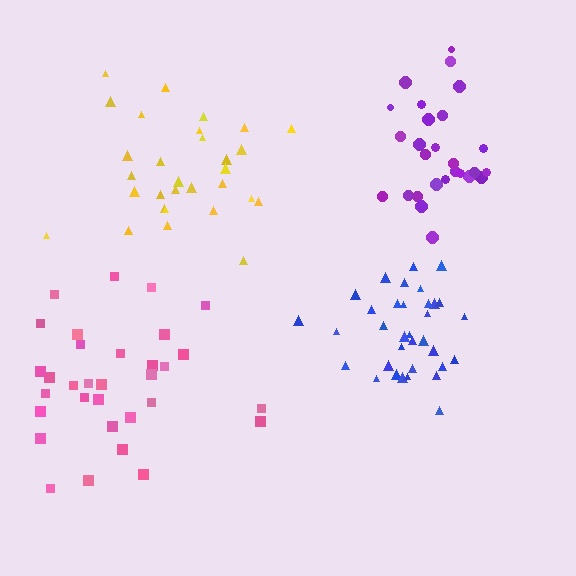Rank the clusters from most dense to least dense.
blue, purple, yellow, pink.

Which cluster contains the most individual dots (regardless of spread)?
Blue (34).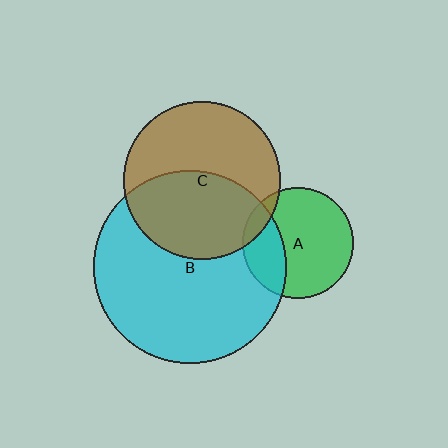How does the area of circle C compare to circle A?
Approximately 2.0 times.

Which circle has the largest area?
Circle B (cyan).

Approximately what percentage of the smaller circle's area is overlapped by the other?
Approximately 10%.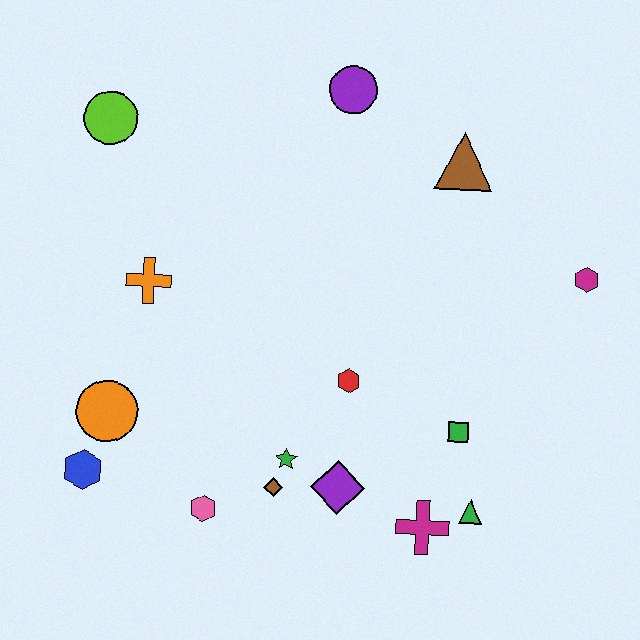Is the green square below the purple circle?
Yes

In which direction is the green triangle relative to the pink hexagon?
The green triangle is to the right of the pink hexagon.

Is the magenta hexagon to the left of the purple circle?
No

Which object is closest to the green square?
The green triangle is closest to the green square.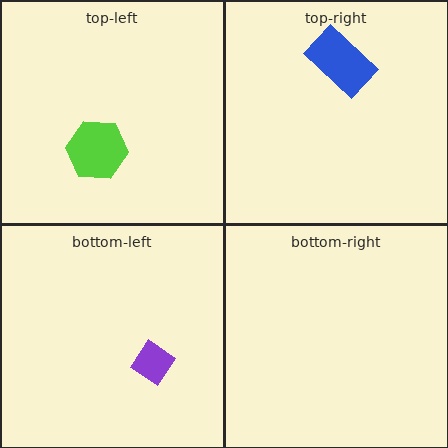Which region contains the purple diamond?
The bottom-left region.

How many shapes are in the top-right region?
1.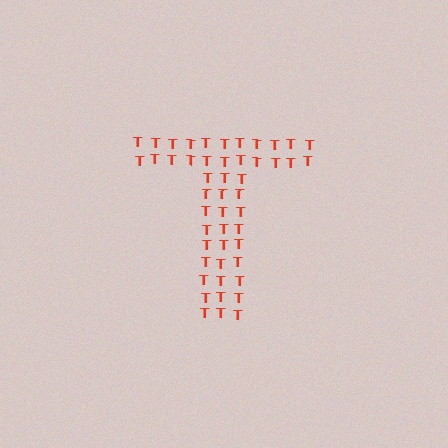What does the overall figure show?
The overall figure shows the letter T.